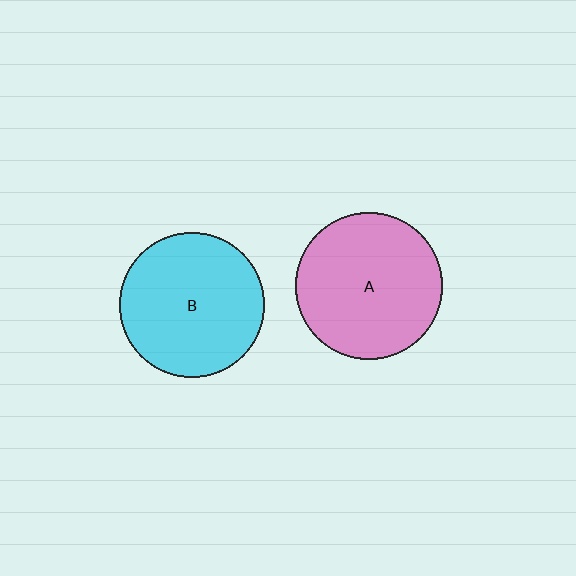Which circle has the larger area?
Circle A (pink).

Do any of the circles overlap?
No, none of the circles overlap.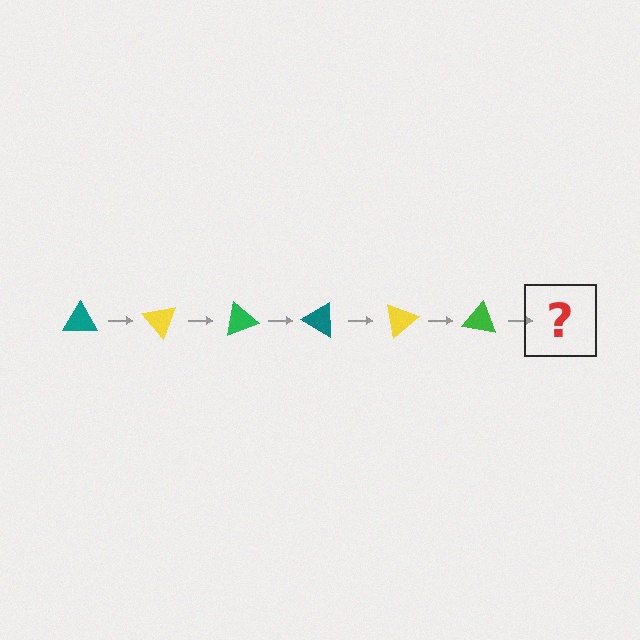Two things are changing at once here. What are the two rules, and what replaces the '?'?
The two rules are that it rotates 50 degrees each step and the color cycles through teal, yellow, and green. The '?' should be a teal triangle, rotated 300 degrees from the start.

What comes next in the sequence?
The next element should be a teal triangle, rotated 300 degrees from the start.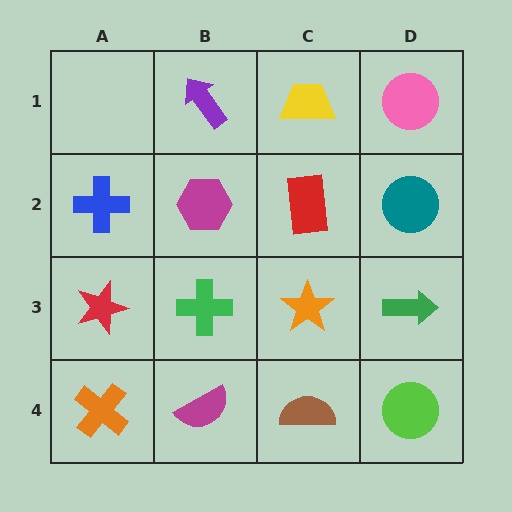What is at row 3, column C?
An orange star.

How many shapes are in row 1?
3 shapes.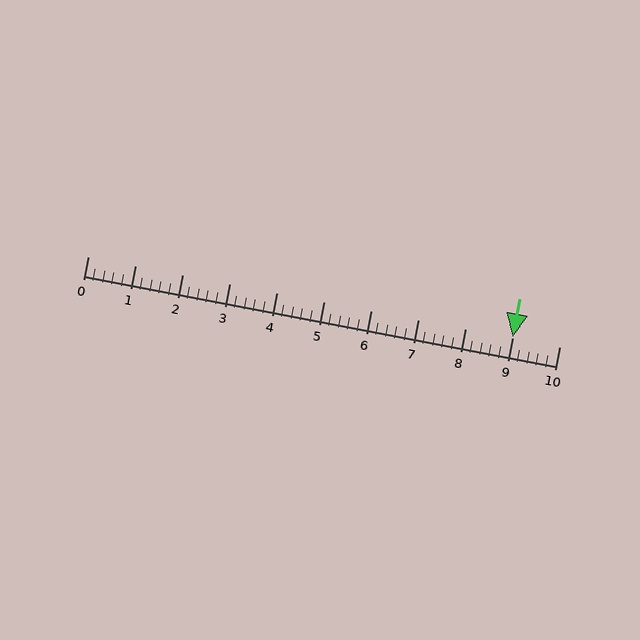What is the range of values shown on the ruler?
The ruler shows values from 0 to 10.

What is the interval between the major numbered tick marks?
The major tick marks are spaced 1 units apart.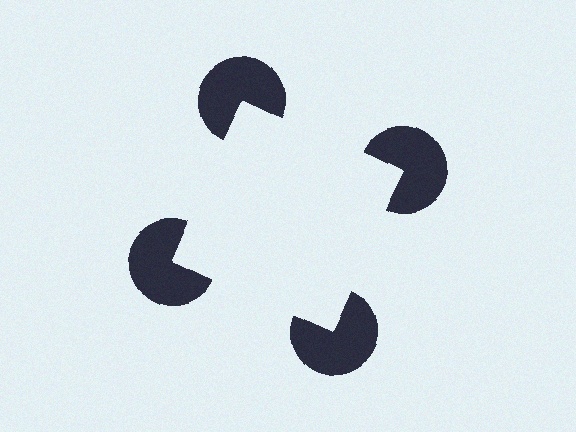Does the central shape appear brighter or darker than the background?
It typically appears slightly brighter than the background, even though no actual brightness change is drawn.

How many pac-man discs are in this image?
There are 4 — one at each vertex of the illusory square.